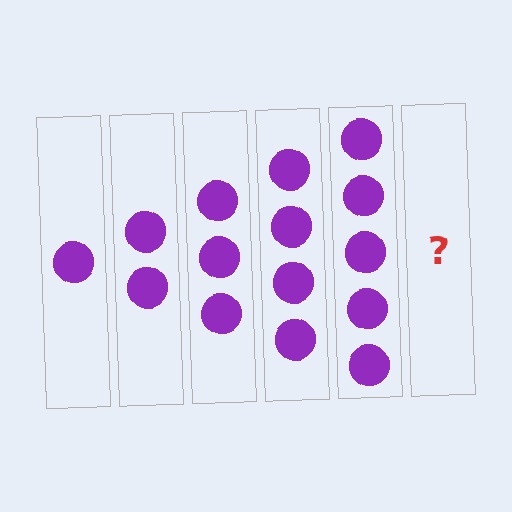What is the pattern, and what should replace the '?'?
The pattern is that each step adds one more circle. The '?' should be 6 circles.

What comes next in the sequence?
The next element should be 6 circles.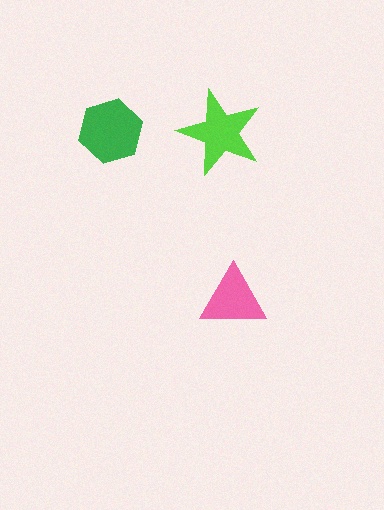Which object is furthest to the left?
The green hexagon is leftmost.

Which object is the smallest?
The pink triangle.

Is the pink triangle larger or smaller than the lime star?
Smaller.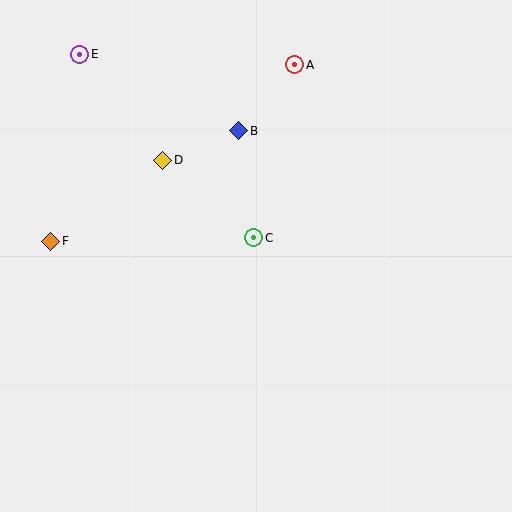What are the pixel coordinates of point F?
Point F is at (51, 241).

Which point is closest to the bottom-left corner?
Point F is closest to the bottom-left corner.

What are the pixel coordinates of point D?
Point D is at (163, 160).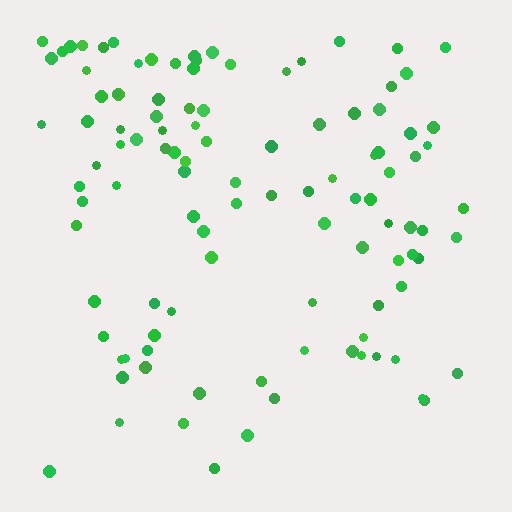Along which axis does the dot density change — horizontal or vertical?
Vertical.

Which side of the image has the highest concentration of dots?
The top.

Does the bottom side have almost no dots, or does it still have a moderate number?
Still a moderate number, just noticeably fewer than the top.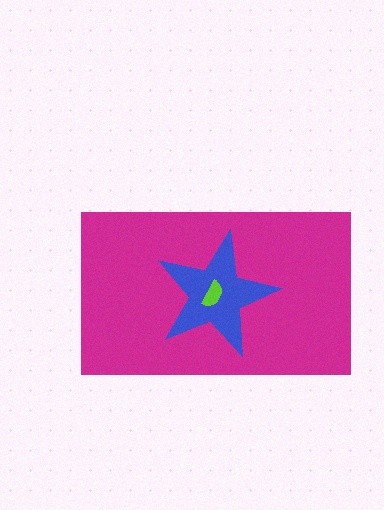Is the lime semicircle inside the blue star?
Yes.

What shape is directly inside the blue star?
The lime semicircle.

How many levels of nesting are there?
3.